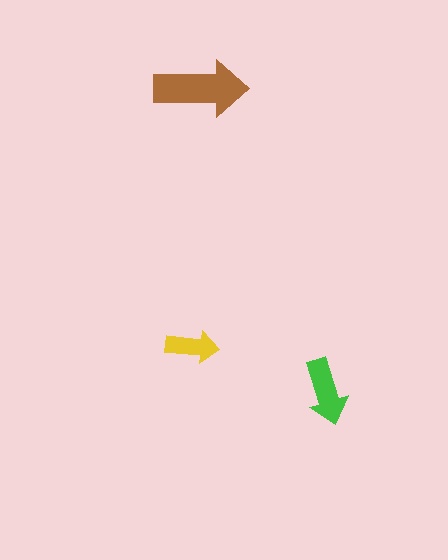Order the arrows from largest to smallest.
the brown one, the green one, the yellow one.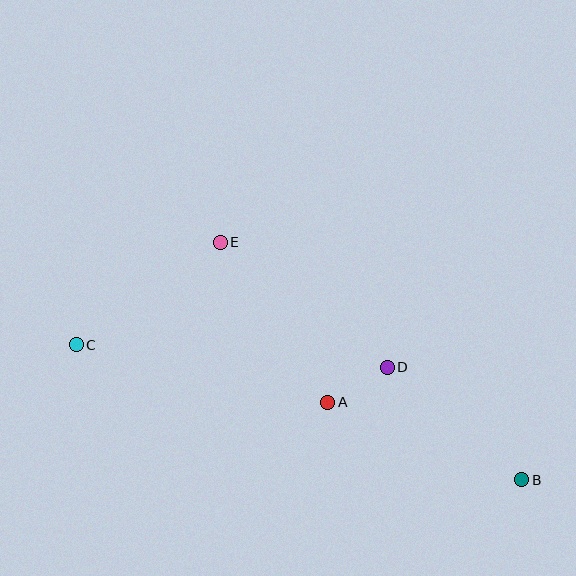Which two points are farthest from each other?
Points B and C are farthest from each other.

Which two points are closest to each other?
Points A and D are closest to each other.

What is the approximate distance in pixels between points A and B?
The distance between A and B is approximately 209 pixels.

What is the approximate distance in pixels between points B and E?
The distance between B and E is approximately 383 pixels.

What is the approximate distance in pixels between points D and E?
The distance between D and E is approximately 209 pixels.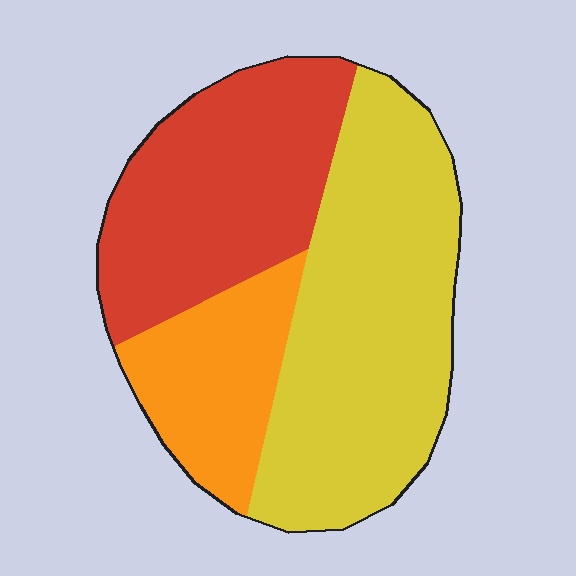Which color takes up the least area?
Orange, at roughly 20%.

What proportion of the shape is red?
Red takes up about one third (1/3) of the shape.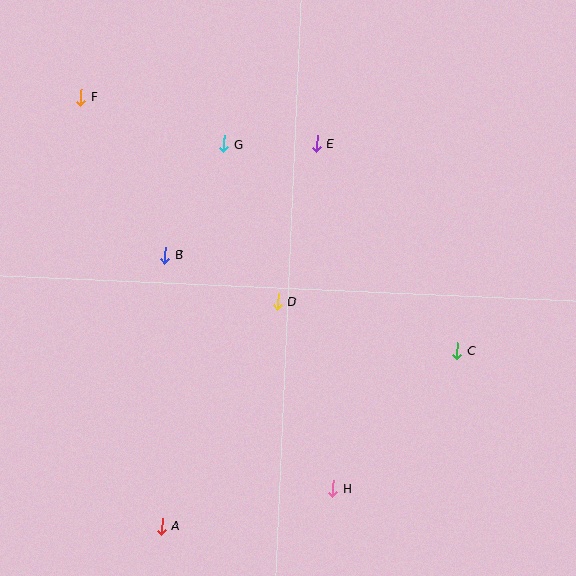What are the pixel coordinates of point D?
Point D is at (278, 301).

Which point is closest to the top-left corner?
Point F is closest to the top-left corner.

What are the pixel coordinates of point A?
Point A is at (162, 526).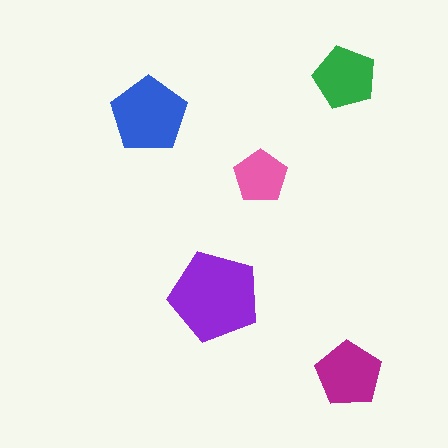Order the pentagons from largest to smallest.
the purple one, the blue one, the magenta one, the green one, the pink one.